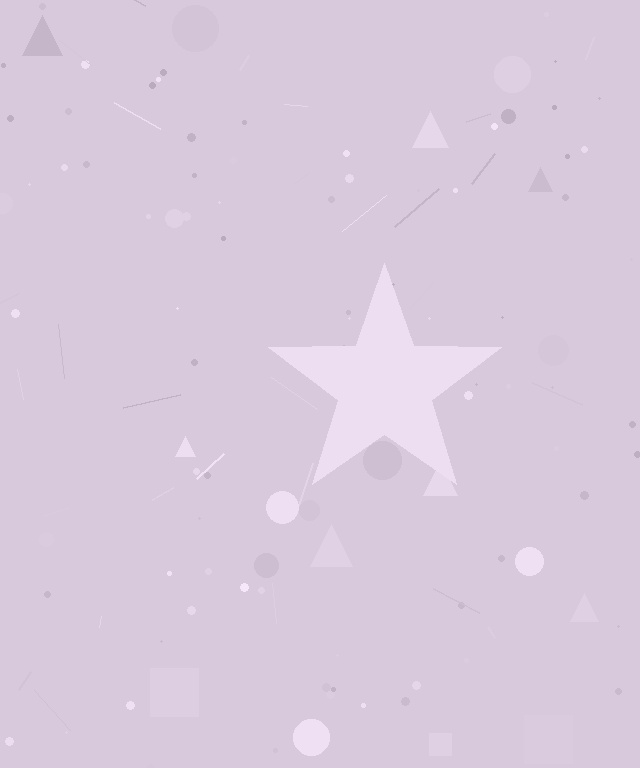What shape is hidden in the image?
A star is hidden in the image.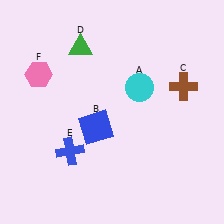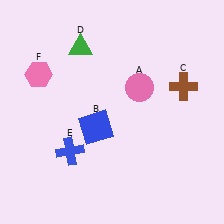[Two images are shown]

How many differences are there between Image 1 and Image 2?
There is 1 difference between the two images.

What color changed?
The circle (A) changed from cyan in Image 1 to pink in Image 2.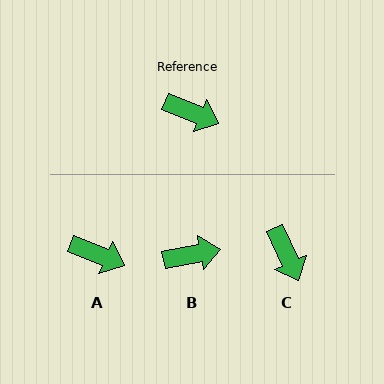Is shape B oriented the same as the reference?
No, it is off by about 33 degrees.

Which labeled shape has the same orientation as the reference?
A.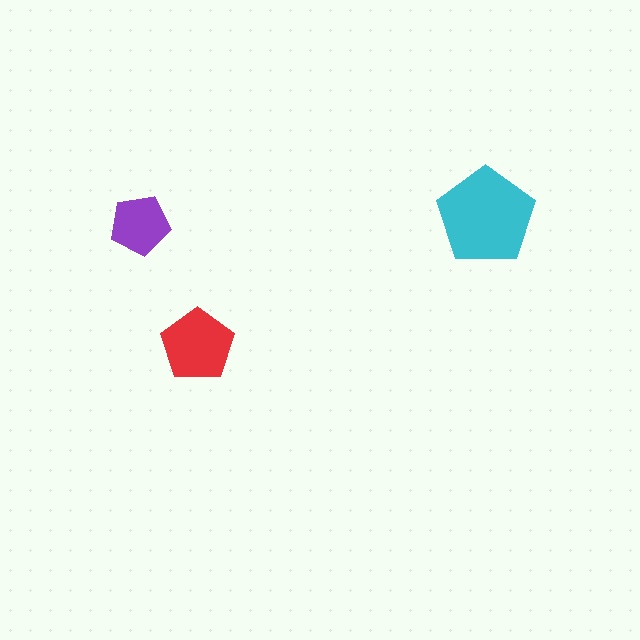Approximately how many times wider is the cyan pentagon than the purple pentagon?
About 1.5 times wider.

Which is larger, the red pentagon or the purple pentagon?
The red one.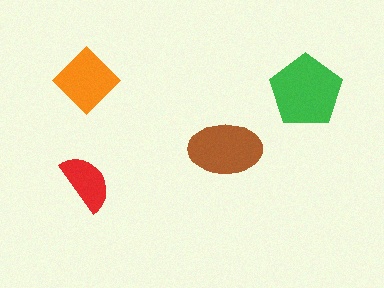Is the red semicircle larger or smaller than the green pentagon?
Smaller.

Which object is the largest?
The green pentagon.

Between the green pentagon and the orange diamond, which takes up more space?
The green pentagon.